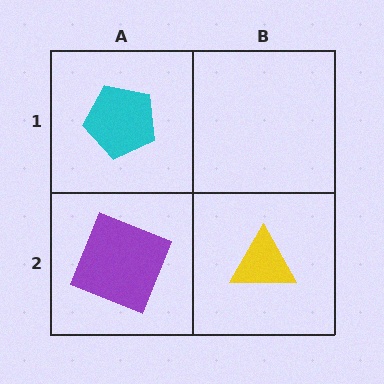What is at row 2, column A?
A purple square.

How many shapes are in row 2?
2 shapes.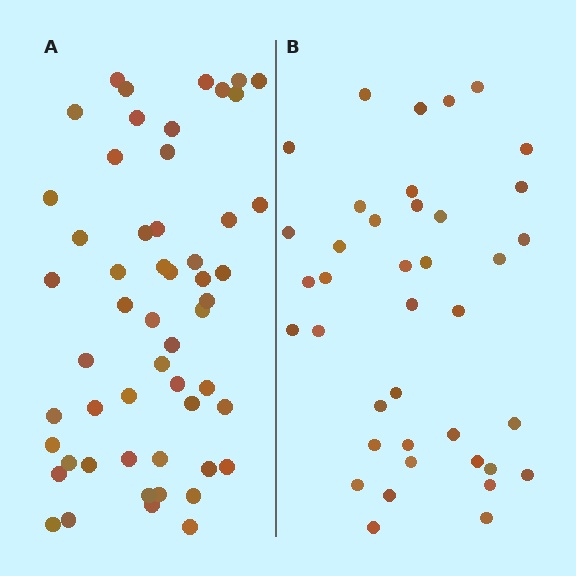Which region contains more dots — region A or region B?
Region A (the left region) has more dots.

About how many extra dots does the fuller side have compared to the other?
Region A has approximately 15 more dots than region B.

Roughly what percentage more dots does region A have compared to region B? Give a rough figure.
About 40% more.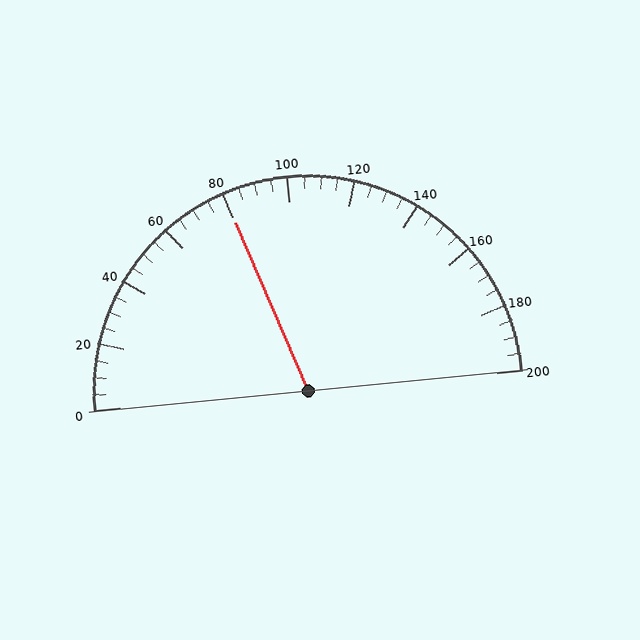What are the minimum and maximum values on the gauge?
The gauge ranges from 0 to 200.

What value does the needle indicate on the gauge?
The needle indicates approximately 80.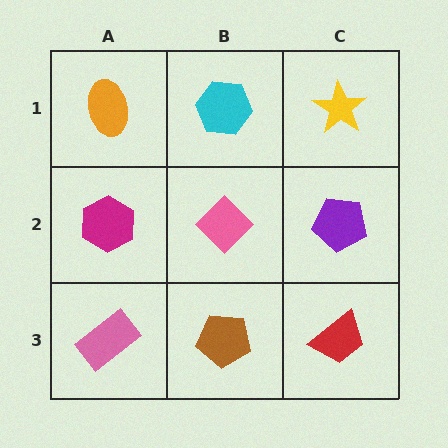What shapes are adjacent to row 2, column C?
A yellow star (row 1, column C), a red trapezoid (row 3, column C), a pink diamond (row 2, column B).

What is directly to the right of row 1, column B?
A yellow star.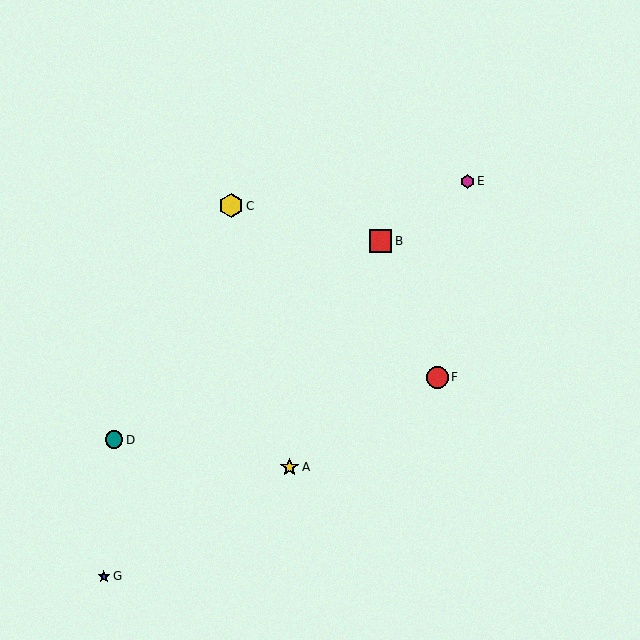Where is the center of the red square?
The center of the red square is at (381, 241).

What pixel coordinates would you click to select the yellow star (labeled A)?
Click at (289, 467) to select the yellow star A.